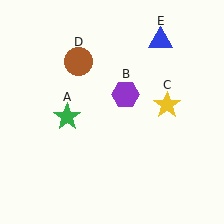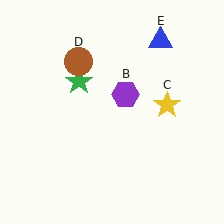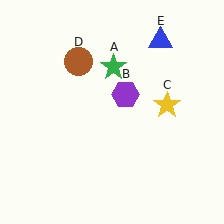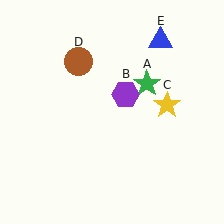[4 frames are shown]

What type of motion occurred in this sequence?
The green star (object A) rotated clockwise around the center of the scene.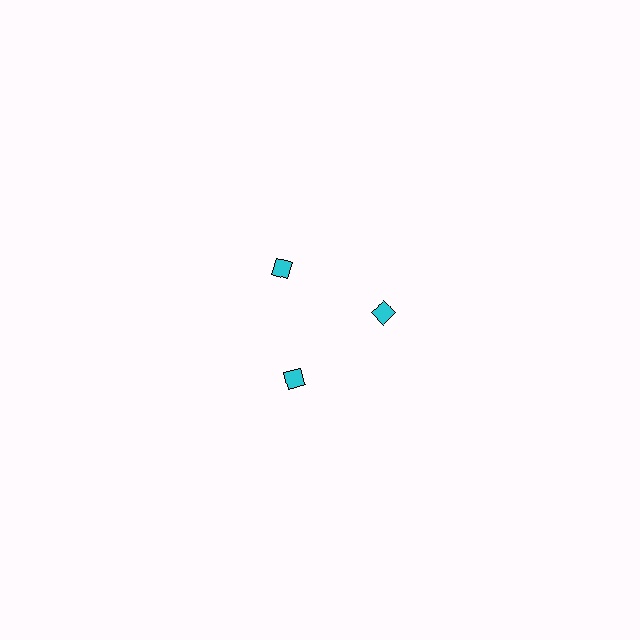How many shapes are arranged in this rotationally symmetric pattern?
There are 3 shapes, arranged in 3 groups of 1.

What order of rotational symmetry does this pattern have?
This pattern has 3-fold rotational symmetry.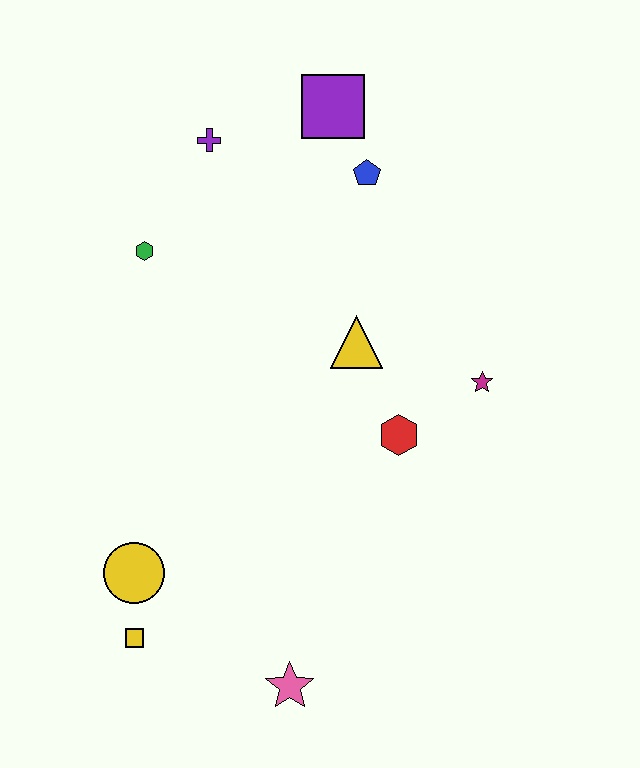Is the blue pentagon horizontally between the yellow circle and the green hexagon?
No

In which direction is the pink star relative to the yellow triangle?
The pink star is below the yellow triangle.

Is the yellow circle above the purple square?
No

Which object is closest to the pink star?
The yellow square is closest to the pink star.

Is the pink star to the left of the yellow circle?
No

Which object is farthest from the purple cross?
The pink star is farthest from the purple cross.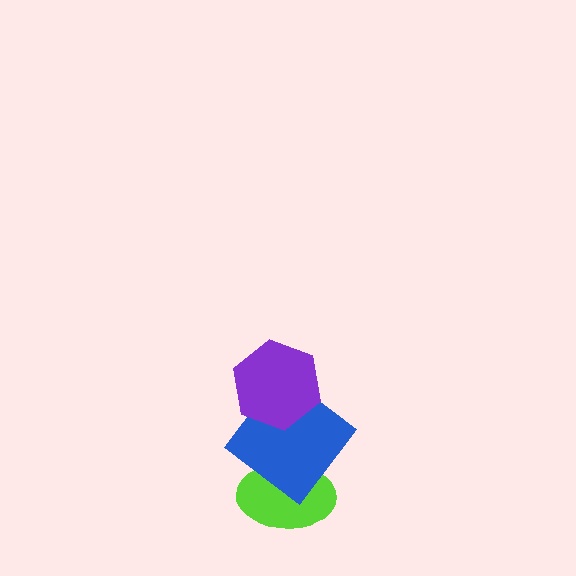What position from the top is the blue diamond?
The blue diamond is 2nd from the top.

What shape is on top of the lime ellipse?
The blue diamond is on top of the lime ellipse.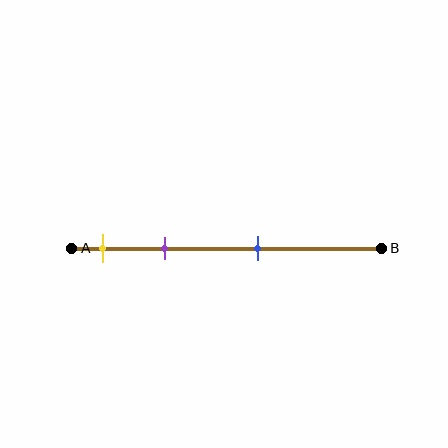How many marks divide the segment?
There are 3 marks dividing the segment.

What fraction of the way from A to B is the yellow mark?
The yellow mark is approximately 10% (0.1) of the way from A to B.